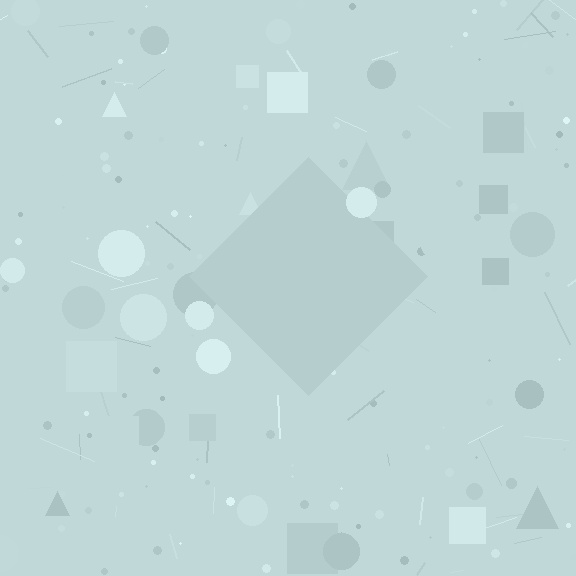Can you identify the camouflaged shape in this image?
The camouflaged shape is a diamond.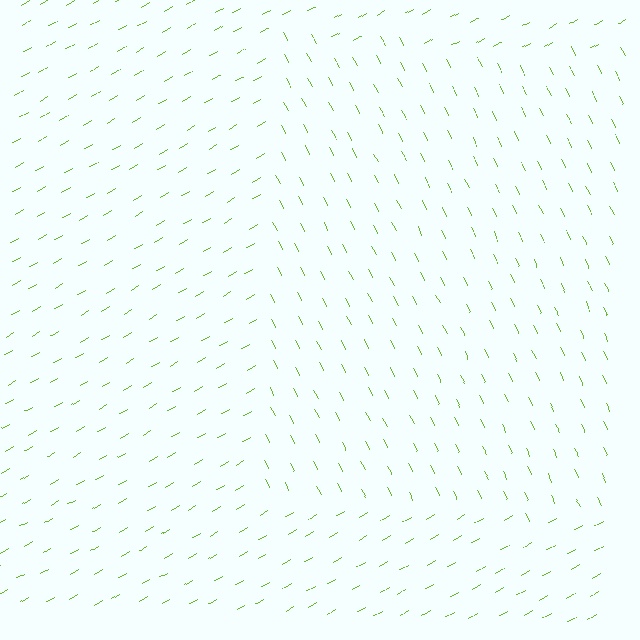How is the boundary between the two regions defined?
The boundary is defined purely by a change in line orientation (approximately 87 degrees difference). All lines are the same color and thickness.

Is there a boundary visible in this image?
Yes, there is a texture boundary formed by a change in line orientation.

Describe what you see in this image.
The image is filled with small lime line segments. A rectangle region in the image has lines oriented differently from the surrounding lines, creating a visible texture boundary.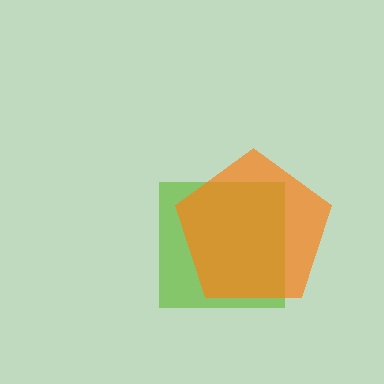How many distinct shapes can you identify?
There are 2 distinct shapes: a lime square, an orange pentagon.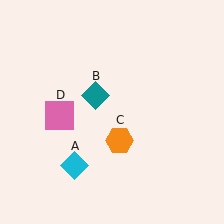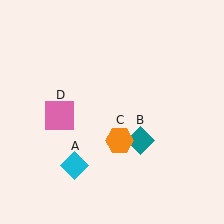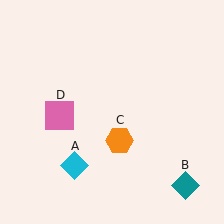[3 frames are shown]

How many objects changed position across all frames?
1 object changed position: teal diamond (object B).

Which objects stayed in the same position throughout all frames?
Cyan diamond (object A) and orange hexagon (object C) and pink square (object D) remained stationary.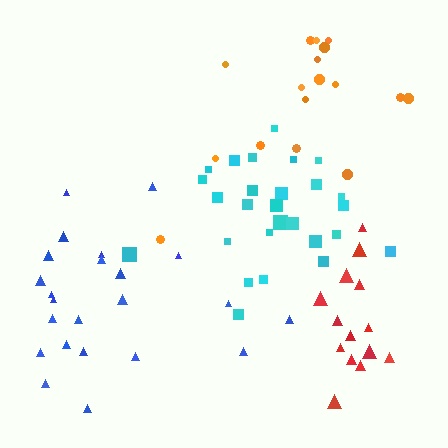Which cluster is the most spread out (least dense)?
Blue.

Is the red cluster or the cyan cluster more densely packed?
Cyan.